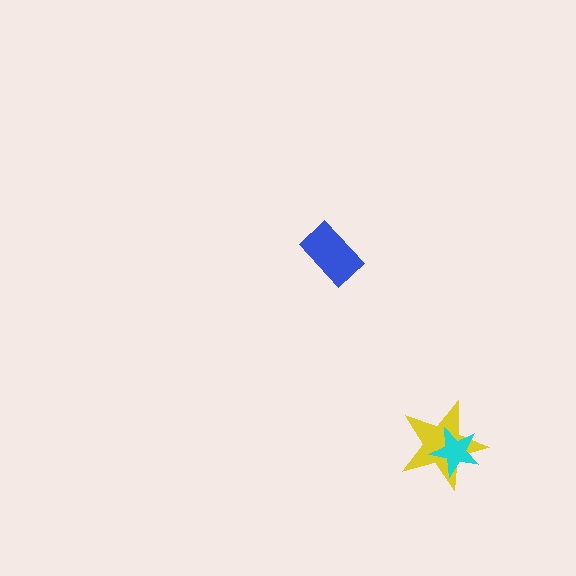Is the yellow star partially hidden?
Yes, it is partially covered by another shape.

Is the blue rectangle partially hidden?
No, no other shape covers it.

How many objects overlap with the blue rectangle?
0 objects overlap with the blue rectangle.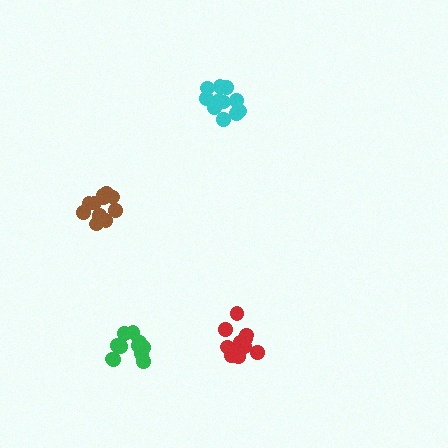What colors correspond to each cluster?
The clusters are colored: brown, red, green, cyan.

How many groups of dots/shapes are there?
There are 4 groups.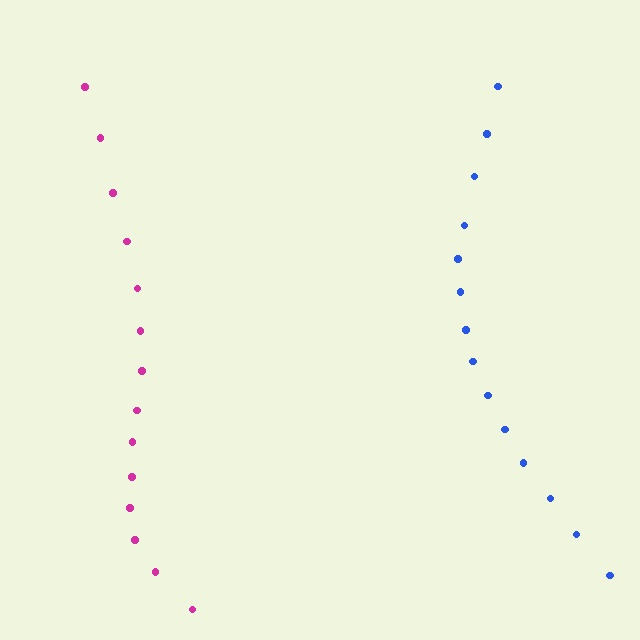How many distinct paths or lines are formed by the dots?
There are 2 distinct paths.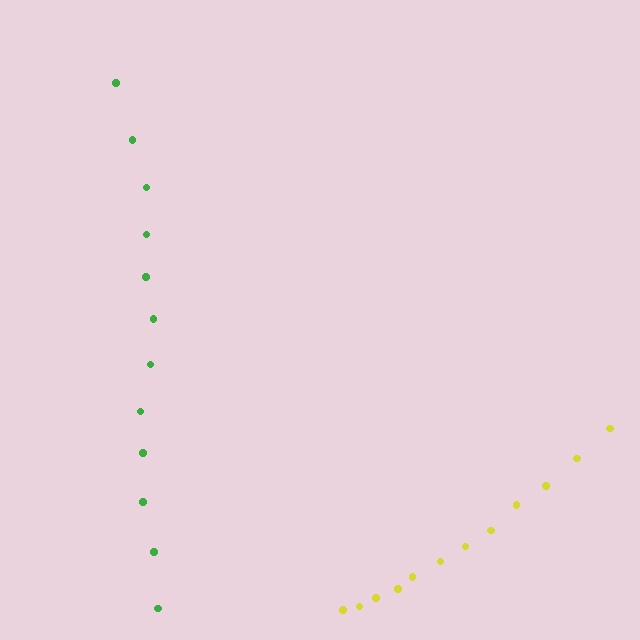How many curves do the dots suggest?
There are 2 distinct paths.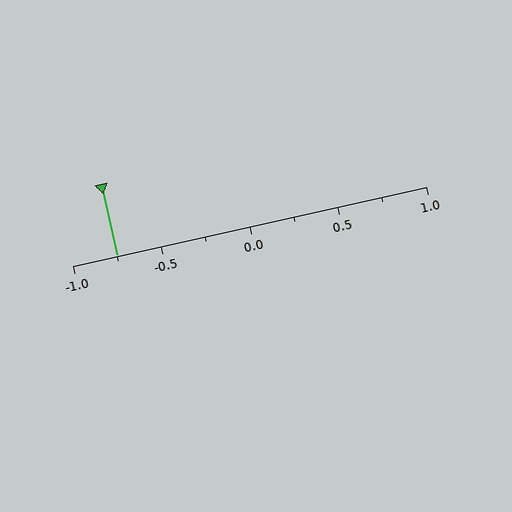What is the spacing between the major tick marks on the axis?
The major ticks are spaced 0.5 apart.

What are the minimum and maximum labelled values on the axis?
The axis runs from -1.0 to 1.0.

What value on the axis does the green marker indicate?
The marker indicates approximately -0.75.